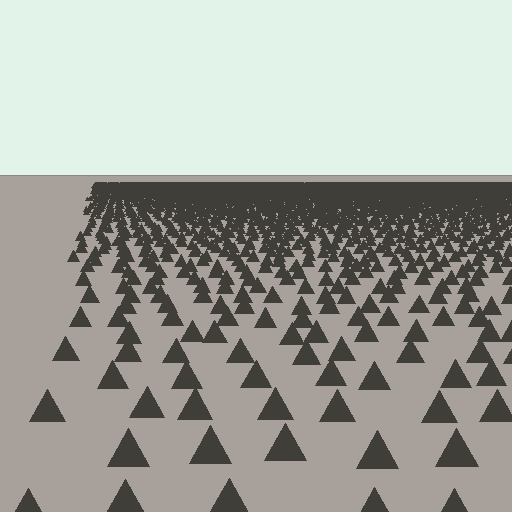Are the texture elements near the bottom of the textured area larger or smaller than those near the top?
Larger. Near the bottom, elements are closer to the viewer and appear at a bigger on-screen size.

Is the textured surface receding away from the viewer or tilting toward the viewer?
The surface is receding away from the viewer. Texture elements get smaller and denser toward the top.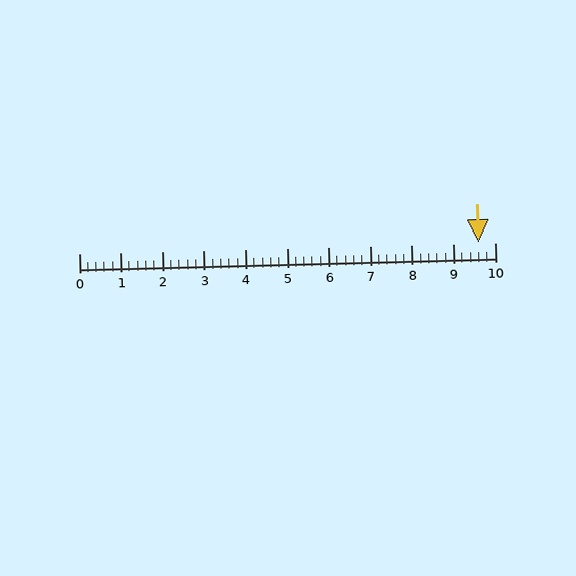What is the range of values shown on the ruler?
The ruler shows values from 0 to 10.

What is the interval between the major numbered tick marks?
The major tick marks are spaced 1 units apart.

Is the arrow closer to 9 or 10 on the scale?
The arrow is closer to 10.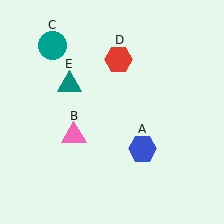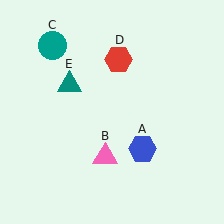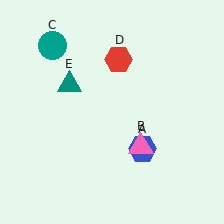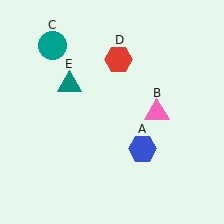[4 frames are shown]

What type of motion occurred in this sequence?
The pink triangle (object B) rotated counterclockwise around the center of the scene.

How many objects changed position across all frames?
1 object changed position: pink triangle (object B).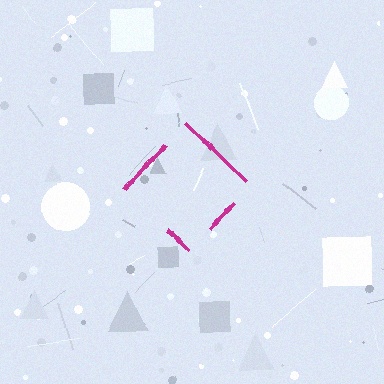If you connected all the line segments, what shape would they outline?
They would outline a diamond.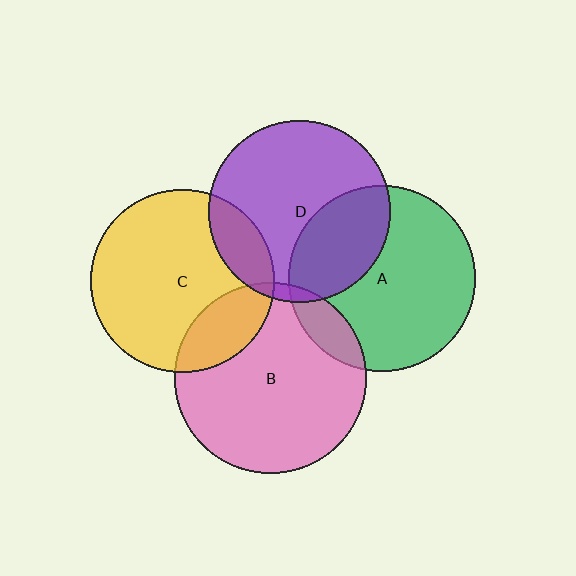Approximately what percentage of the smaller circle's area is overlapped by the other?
Approximately 15%.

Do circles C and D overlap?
Yes.